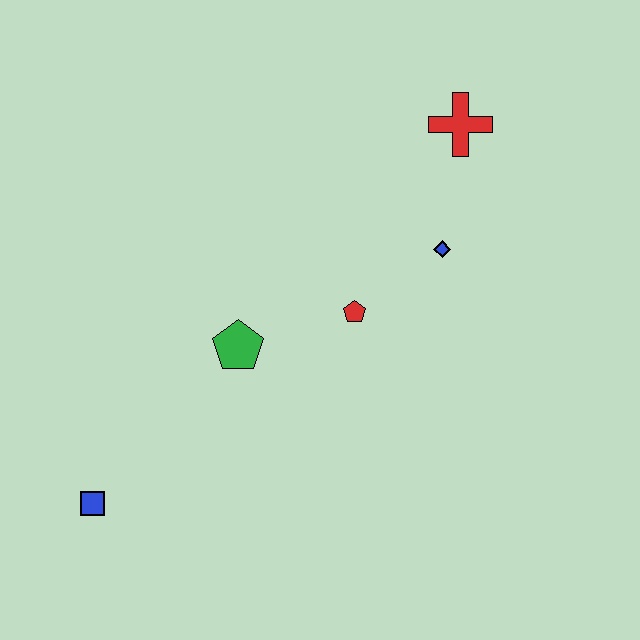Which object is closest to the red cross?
The blue diamond is closest to the red cross.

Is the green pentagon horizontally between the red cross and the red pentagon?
No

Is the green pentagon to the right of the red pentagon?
No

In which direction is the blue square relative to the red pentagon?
The blue square is to the left of the red pentagon.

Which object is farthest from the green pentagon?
The red cross is farthest from the green pentagon.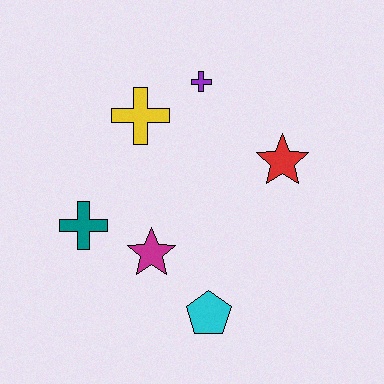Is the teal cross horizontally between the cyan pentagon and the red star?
No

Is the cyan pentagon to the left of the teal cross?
No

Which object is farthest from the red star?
The teal cross is farthest from the red star.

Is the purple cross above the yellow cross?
Yes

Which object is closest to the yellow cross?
The purple cross is closest to the yellow cross.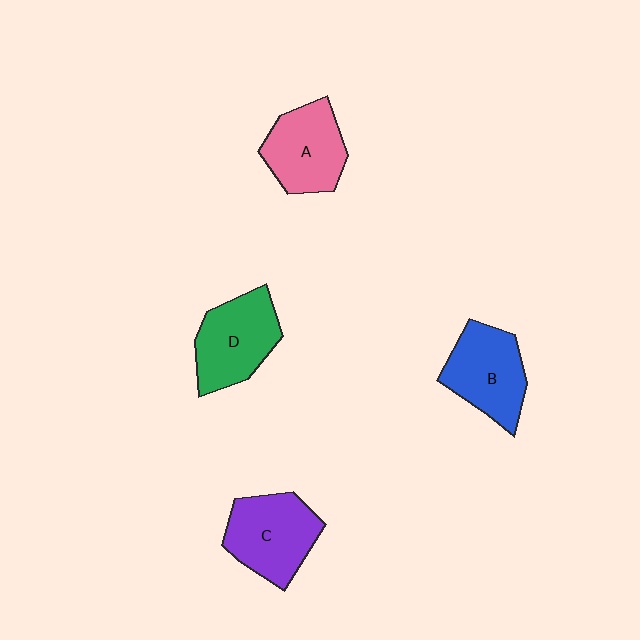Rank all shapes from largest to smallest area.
From largest to smallest: C (purple), D (green), B (blue), A (pink).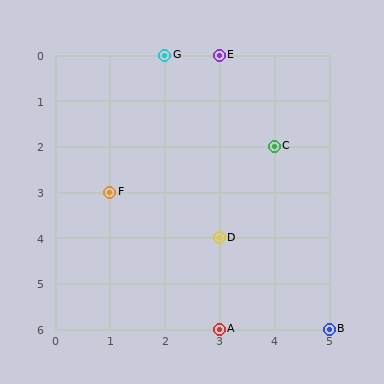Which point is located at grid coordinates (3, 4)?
Point D is at (3, 4).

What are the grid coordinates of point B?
Point B is at grid coordinates (5, 6).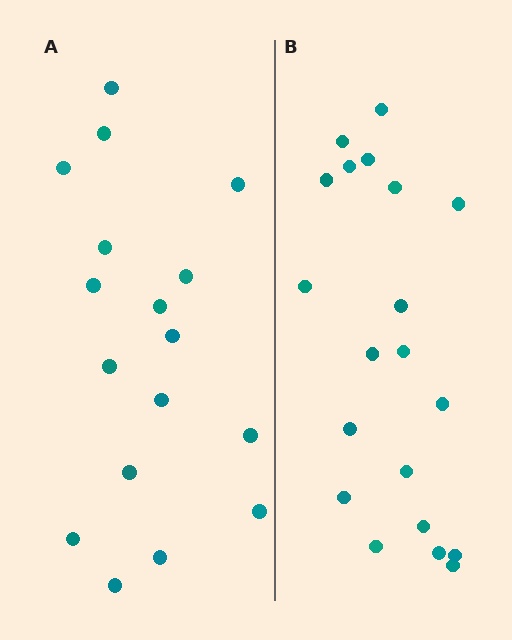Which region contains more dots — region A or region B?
Region B (the right region) has more dots.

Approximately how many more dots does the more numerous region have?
Region B has just a few more — roughly 2 or 3 more dots than region A.